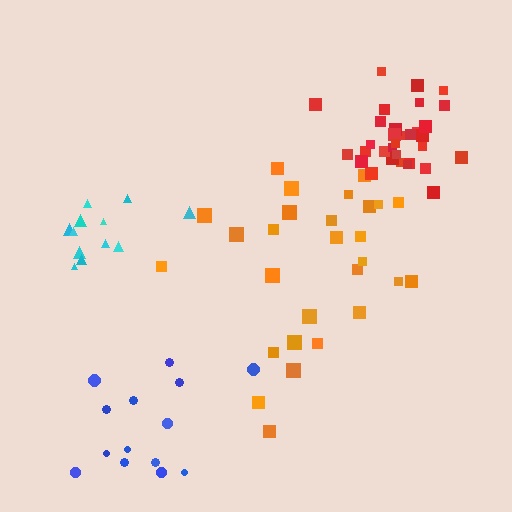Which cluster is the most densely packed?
Red.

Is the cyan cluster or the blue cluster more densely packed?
Cyan.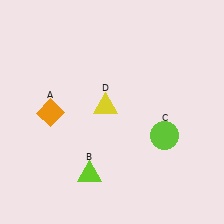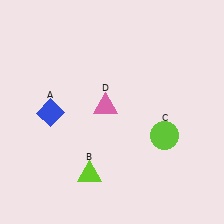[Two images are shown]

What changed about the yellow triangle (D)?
In Image 1, D is yellow. In Image 2, it changed to pink.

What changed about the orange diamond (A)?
In Image 1, A is orange. In Image 2, it changed to blue.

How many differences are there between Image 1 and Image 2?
There are 2 differences between the two images.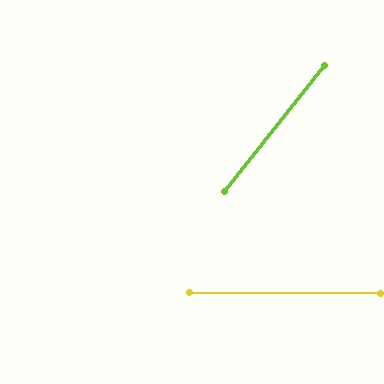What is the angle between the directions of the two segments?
Approximately 52 degrees.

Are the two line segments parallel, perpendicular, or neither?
Neither parallel nor perpendicular — they differ by about 52°.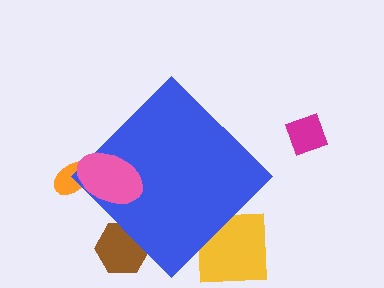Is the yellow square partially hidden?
Yes, the yellow square is partially hidden behind the blue diamond.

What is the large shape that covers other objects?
A blue diamond.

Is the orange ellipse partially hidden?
Yes, the orange ellipse is partially hidden behind the blue diamond.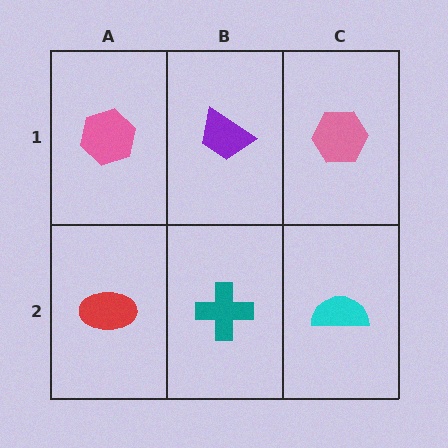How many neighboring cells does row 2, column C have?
2.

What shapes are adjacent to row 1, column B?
A teal cross (row 2, column B), a pink hexagon (row 1, column A), a pink hexagon (row 1, column C).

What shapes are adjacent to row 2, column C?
A pink hexagon (row 1, column C), a teal cross (row 2, column B).